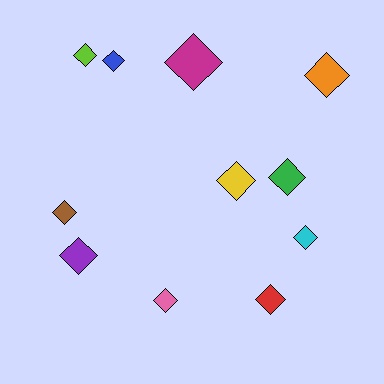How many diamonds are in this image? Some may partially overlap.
There are 11 diamonds.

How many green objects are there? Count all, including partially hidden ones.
There is 1 green object.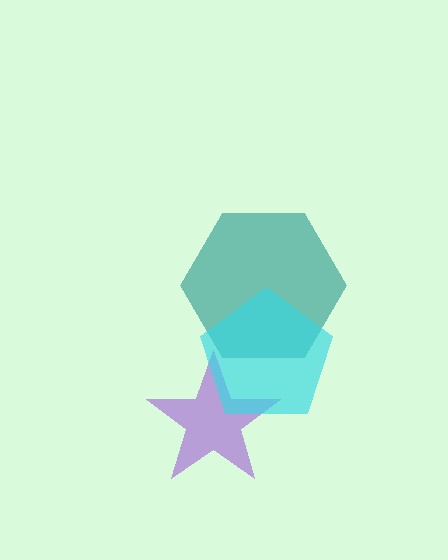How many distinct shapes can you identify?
There are 3 distinct shapes: a teal hexagon, a purple star, a cyan pentagon.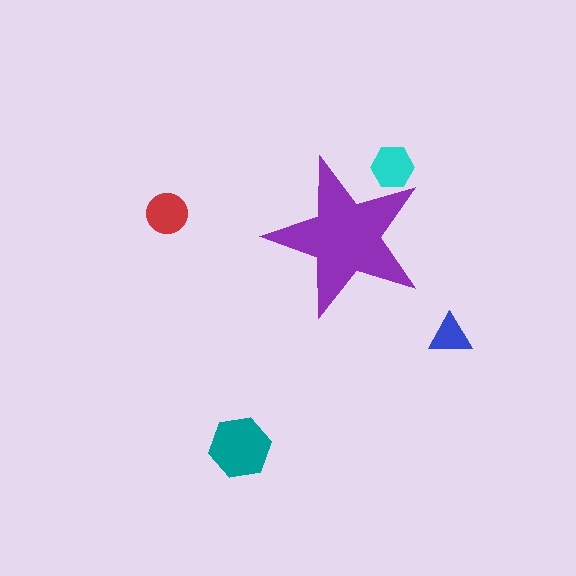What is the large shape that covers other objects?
A purple star.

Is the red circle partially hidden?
No, the red circle is fully visible.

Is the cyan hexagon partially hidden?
Yes, the cyan hexagon is partially hidden behind the purple star.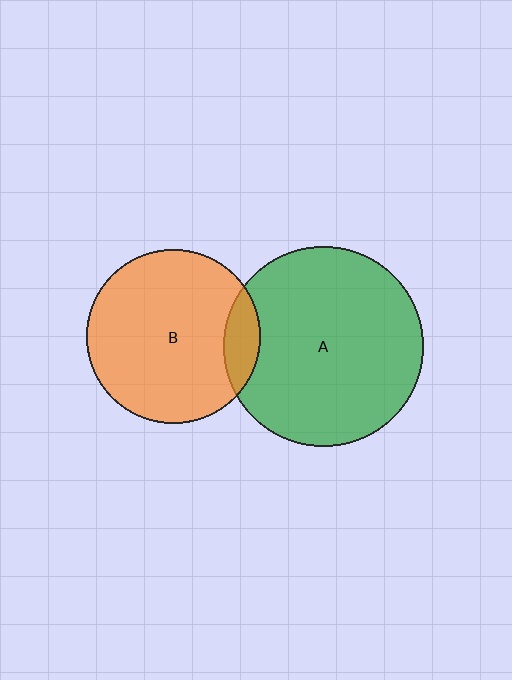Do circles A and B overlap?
Yes.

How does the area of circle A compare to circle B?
Approximately 1.3 times.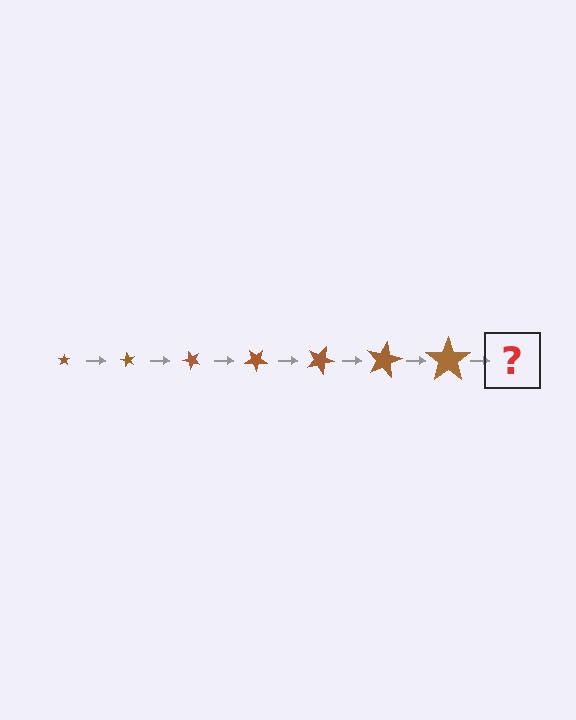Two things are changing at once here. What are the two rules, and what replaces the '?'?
The two rules are that the star grows larger each step and it rotates 60 degrees each step. The '?' should be a star, larger than the previous one and rotated 420 degrees from the start.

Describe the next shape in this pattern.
It should be a star, larger than the previous one and rotated 420 degrees from the start.